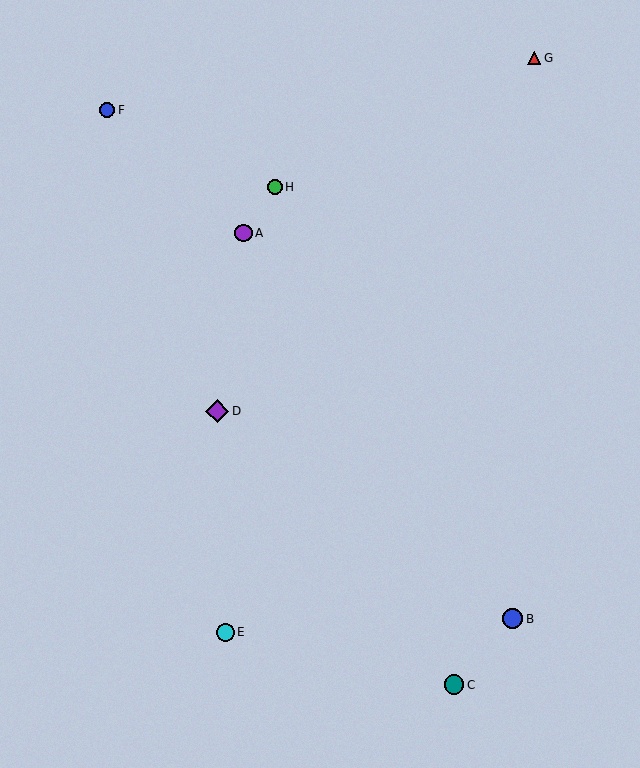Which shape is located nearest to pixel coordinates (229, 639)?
The cyan circle (labeled E) at (225, 632) is nearest to that location.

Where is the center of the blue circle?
The center of the blue circle is at (107, 110).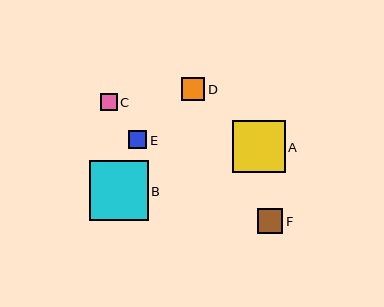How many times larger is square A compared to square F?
Square A is approximately 2.1 times the size of square F.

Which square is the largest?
Square B is the largest with a size of approximately 59 pixels.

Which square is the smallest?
Square C is the smallest with a size of approximately 17 pixels.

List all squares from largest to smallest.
From largest to smallest: B, A, F, D, E, C.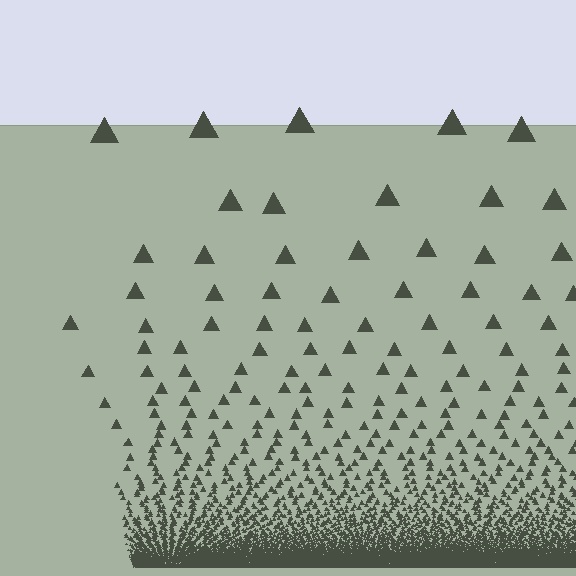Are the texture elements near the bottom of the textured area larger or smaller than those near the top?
Smaller. The gradient is inverted — elements near the bottom are smaller and denser.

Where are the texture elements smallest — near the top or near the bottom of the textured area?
Near the bottom.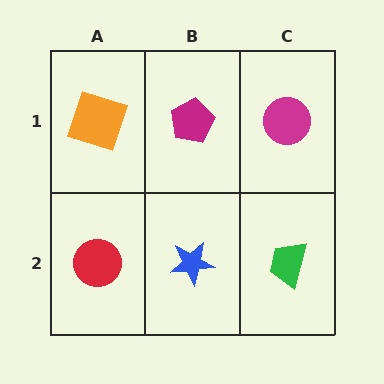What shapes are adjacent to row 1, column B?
A blue star (row 2, column B), an orange square (row 1, column A), a magenta circle (row 1, column C).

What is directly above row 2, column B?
A magenta pentagon.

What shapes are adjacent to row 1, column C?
A green trapezoid (row 2, column C), a magenta pentagon (row 1, column B).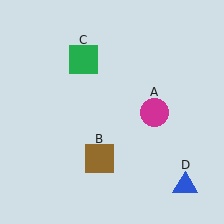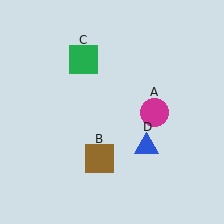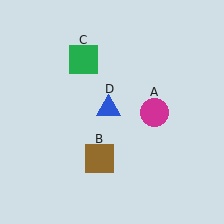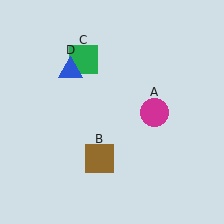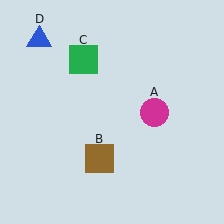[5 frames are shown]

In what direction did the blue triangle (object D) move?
The blue triangle (object D) moved up and to the left.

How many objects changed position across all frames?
1 object changed position: blue triangle (object D).